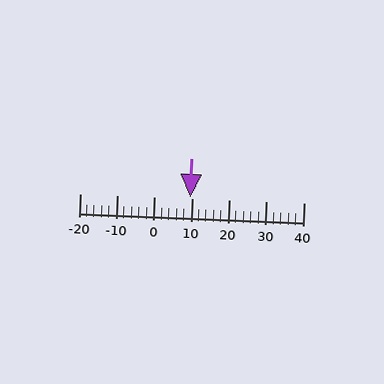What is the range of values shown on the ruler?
The ruler shows values from -20 to 40.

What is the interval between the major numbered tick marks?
The major tick marks are spaced 10 units apart.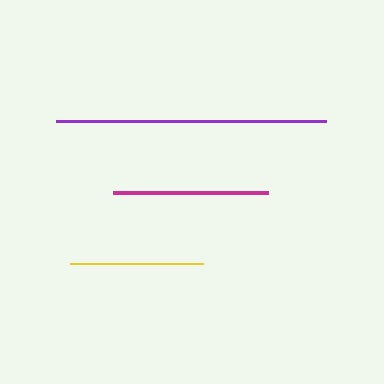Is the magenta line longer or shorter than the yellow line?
The magenta line is longer than the yellow line.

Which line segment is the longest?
The purple line is the longest at approximately 271 pixels.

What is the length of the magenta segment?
The magenta segment is approximately 154 pixels long.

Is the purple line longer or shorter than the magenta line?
The purple line is longer than the magenta line.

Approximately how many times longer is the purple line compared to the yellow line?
The purple line is approximately 2.0 times the length of the yellow line.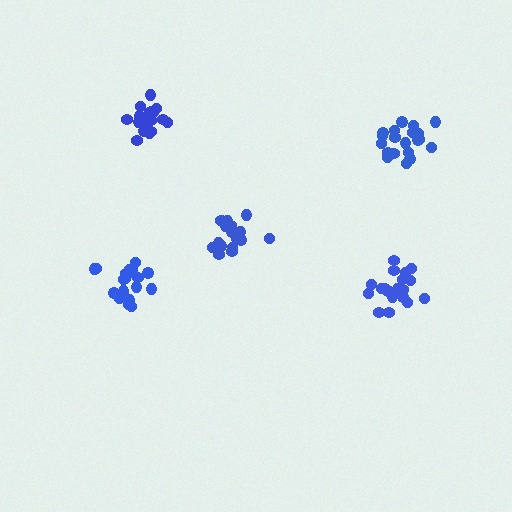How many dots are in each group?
Group 1: 21 dots, Group 2: 20 dots, Group 3: 17 dots, Group 4: 18 dots, Group 5: 20 dots (96 total).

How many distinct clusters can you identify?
There are 5 distinct clusters.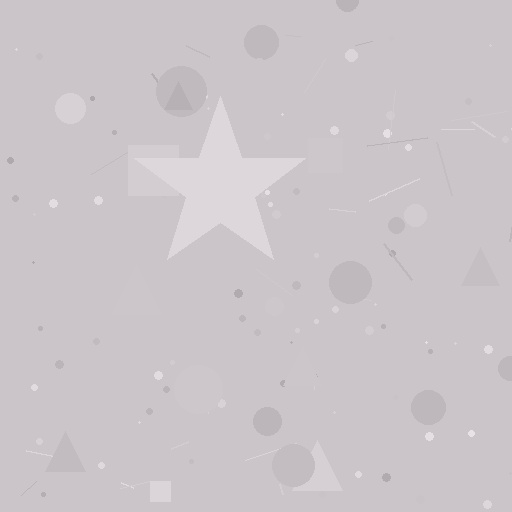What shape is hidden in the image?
A star is hidden in the image.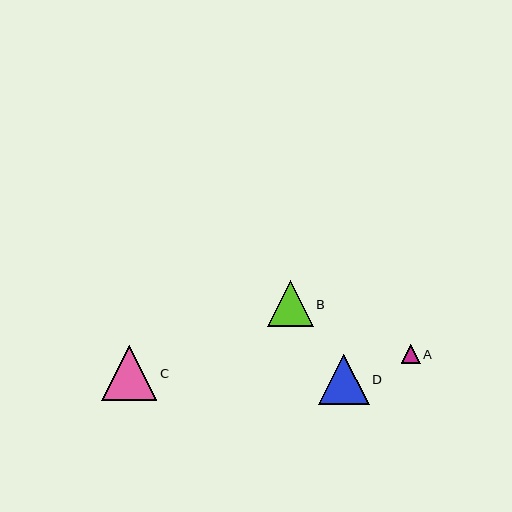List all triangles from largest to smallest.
From largest to smallest: C, D, B, A.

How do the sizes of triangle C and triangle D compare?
Triangle C and triangle D are approximately the same size.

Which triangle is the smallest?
Triangle A is the smallest with a size of approximately 19 pixels.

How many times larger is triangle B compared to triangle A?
Triangle B is approximately 2.5 times the size of triangle A.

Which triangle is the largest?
Triangle C is the largest with a size of approximately 55 pixels.